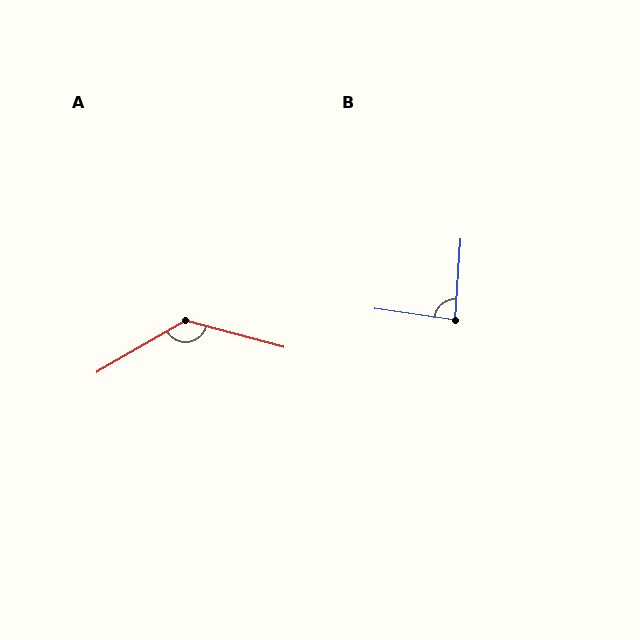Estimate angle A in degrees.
Approximately 135 degrees.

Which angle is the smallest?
B, at approximately 86 degrees.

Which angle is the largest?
A, at approximately 135 degrees.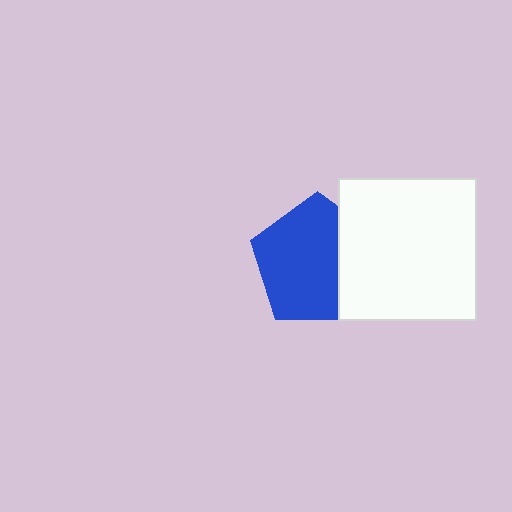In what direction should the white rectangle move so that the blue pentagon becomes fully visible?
The white rectangle should move right. That is the shortest direction to clear the overlap and leave the blue pentagon fully visible.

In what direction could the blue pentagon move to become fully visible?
The blue pentagon could move left. That would shift it out from behind the white rectangle entirely.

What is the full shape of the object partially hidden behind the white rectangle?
The partially hidden object is a blue pentagon.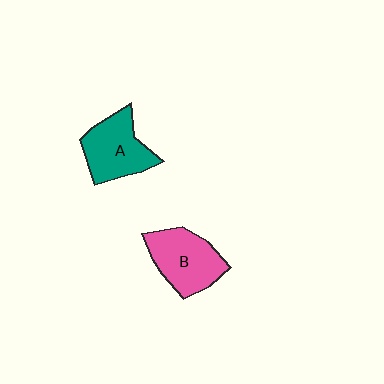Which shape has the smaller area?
Shape A (teal).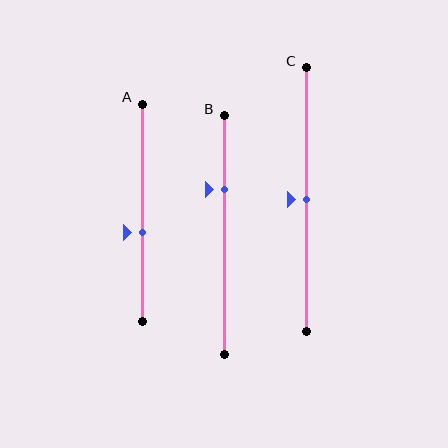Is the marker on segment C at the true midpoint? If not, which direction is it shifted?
Yes, the marker on segment C is at the true midpoint.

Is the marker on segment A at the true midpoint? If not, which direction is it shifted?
No, the marker on segment A is shifted downward by about 9% of the segment length.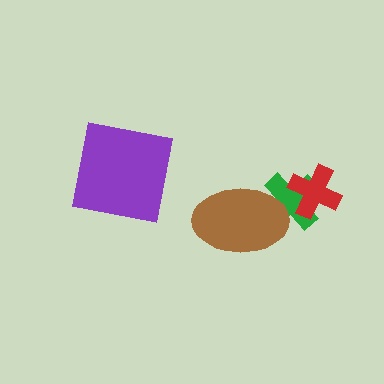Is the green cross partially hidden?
Yes, it is partially covered by another shape.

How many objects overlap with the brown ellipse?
1 object overlaps with the brown ellipse.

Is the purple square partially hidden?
No, no other shape covers it.